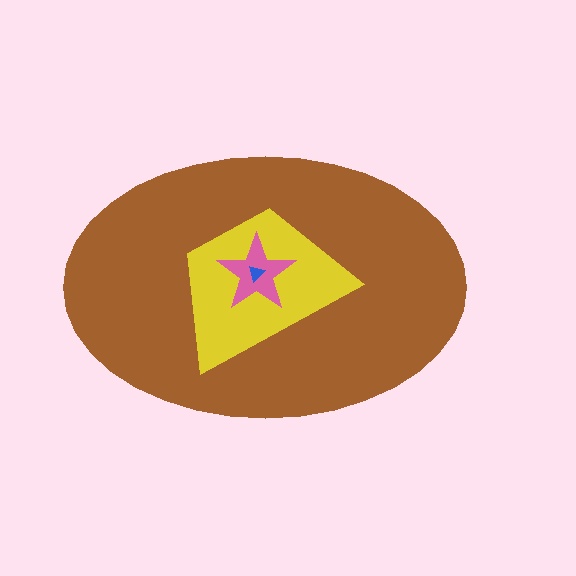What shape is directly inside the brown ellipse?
The yellow trapezoid.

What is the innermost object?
The blue triangle.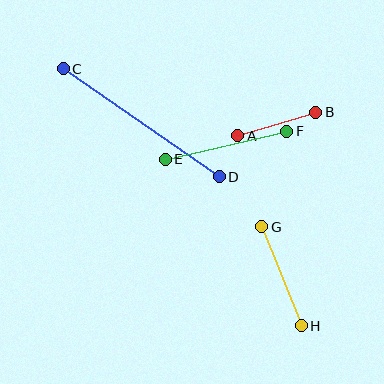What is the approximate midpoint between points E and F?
The midpoint is at approximately (226, 145) pixels.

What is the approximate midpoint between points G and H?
The midpoint is at approximately (282, 276) pixels.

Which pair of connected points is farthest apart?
Points C and D are farthest apart.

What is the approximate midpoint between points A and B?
The midpoint is at approximately (277, 124) pixels.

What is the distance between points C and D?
The distance is approximately 190 pixels.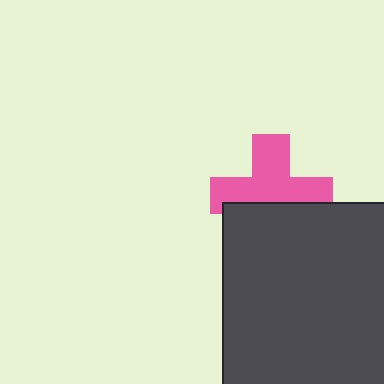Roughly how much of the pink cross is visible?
About half of it is visible (roughly 61%).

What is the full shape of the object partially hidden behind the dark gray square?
The partially hidden object is a pink cross.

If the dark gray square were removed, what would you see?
You would see the complete pink cross.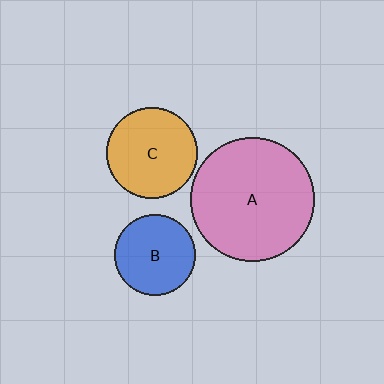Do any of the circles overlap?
No, none of the circles overlap.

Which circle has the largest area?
Circle A (pink).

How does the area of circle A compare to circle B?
Approximately 2.3 times.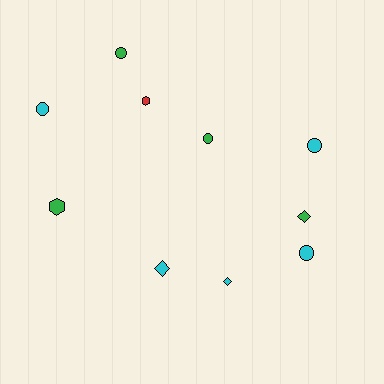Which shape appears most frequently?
Circle, with 5 objects.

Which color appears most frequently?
Cyan, with 5 objects.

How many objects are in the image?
There are 10 objects.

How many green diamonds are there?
There is 1 green diamond.